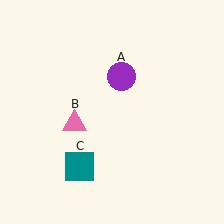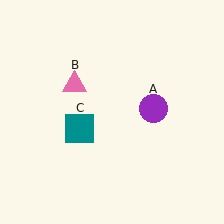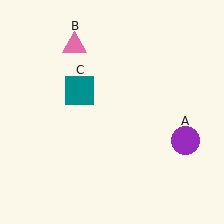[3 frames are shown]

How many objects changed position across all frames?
3 objects changed position: purple circle (object A), pink triangle (object B), teal square (object C).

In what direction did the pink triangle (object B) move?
The pink triangle (object B) moved up.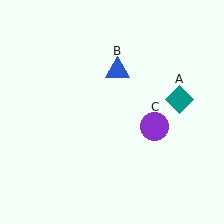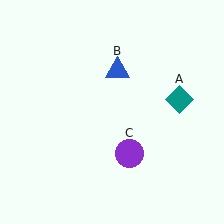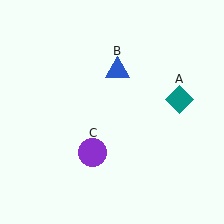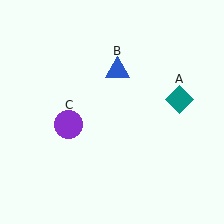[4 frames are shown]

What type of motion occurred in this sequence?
The purple circle (object C) rotated clockwise around the center of the scene.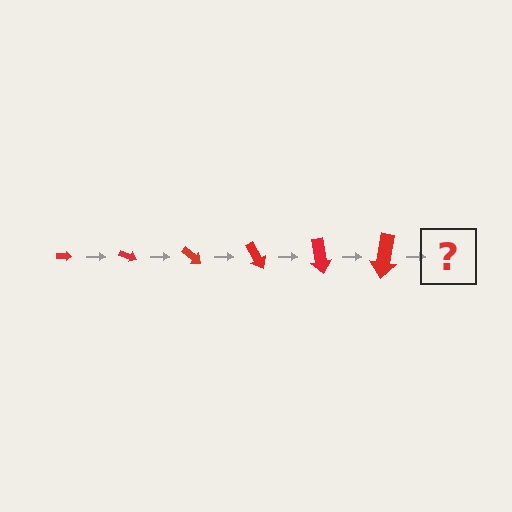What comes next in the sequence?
The next element should be an arrow, larger than the previous one and rotated 120 degrees from the start.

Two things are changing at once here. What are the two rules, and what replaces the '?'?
The two rules are that the arrow grows larger each step and it rotates 20 degrees each step. The '?' should be an arrow, larger than the previous one and rotated 120 degrees from the start.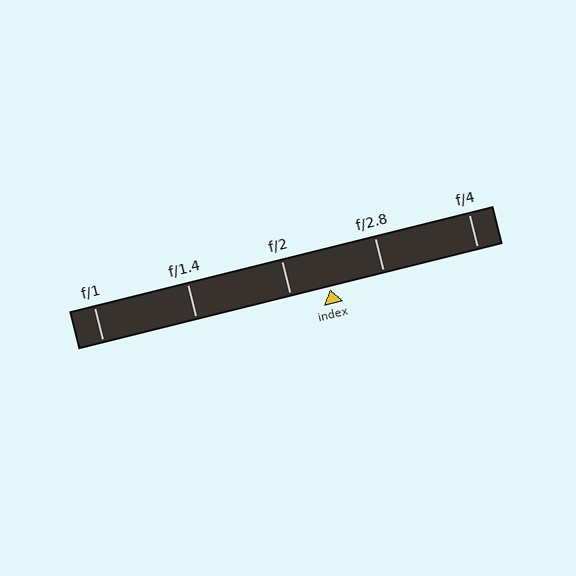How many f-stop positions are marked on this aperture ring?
There are 5 f-stop positions marked.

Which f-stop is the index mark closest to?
The index mark is closest to f/2.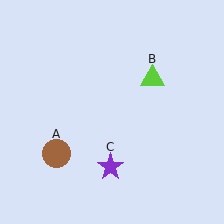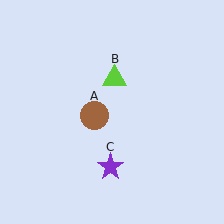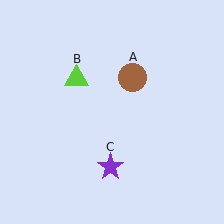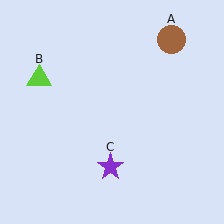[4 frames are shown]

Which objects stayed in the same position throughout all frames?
Purple star (object C) remained stationary.